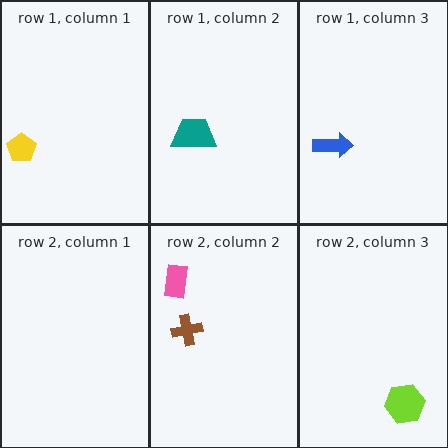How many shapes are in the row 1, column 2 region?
1.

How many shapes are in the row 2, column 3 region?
1.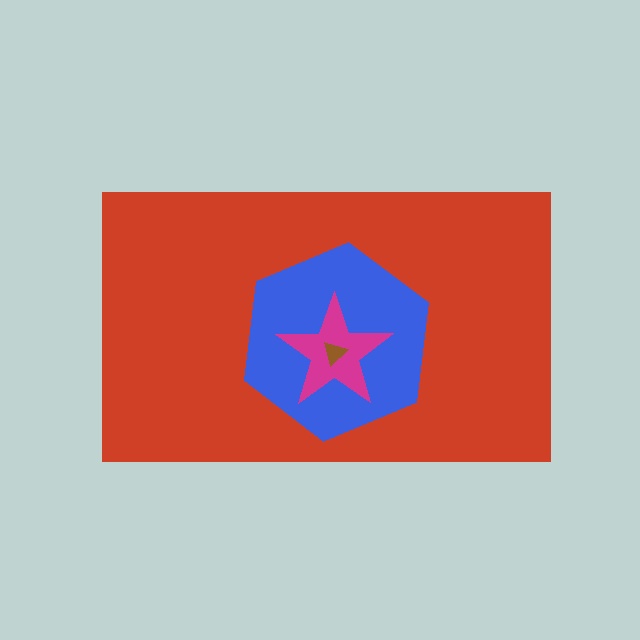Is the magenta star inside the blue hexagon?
Yes.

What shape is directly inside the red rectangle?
The blue hexagon.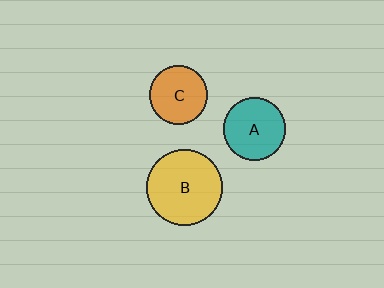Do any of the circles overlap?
No, none of the circles overlap.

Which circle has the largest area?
Circle B (yellow).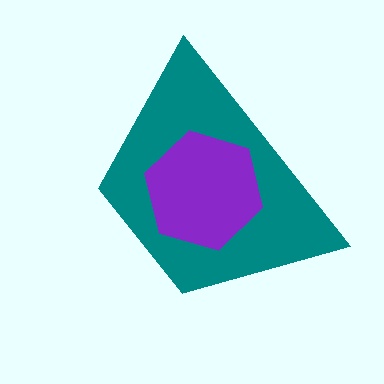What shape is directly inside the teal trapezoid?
The purple hexagon.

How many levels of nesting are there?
2.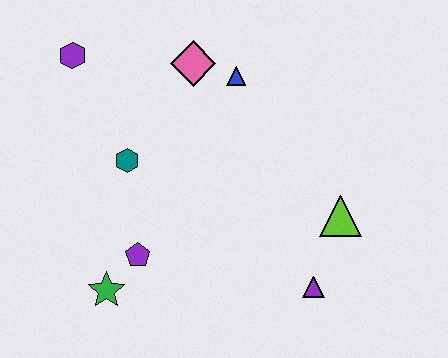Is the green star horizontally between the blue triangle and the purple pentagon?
No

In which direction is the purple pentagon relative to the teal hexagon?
The purple pentagon is below the teal hexagon.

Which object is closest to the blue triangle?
The pink diamond is closest to the blue triangle.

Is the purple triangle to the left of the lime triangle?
Yes